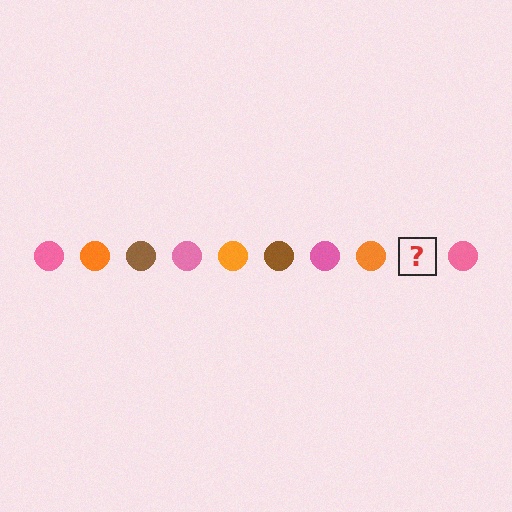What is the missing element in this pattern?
The missing element is a brown circle.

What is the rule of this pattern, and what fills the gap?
The rule is that the pattern cycles through pink, orange, brown circles. The gap should be filled with a brown circle.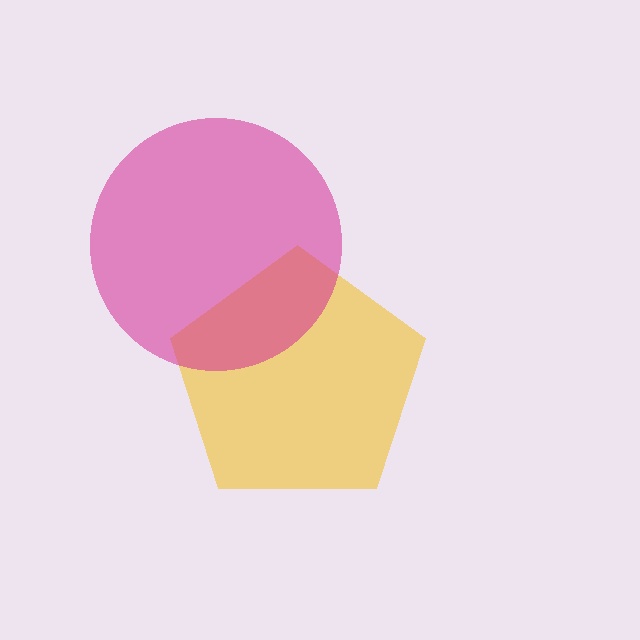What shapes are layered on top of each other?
The layered shapes are: a yellow pentagon, a magenta circle.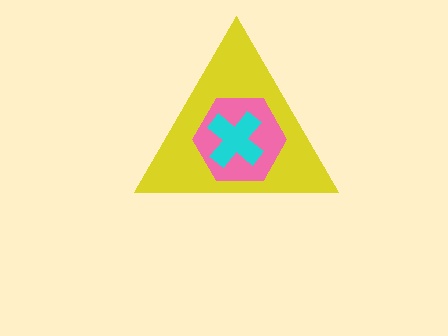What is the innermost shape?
The cyan cross.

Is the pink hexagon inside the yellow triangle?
Yes.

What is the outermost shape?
The yellow triangle.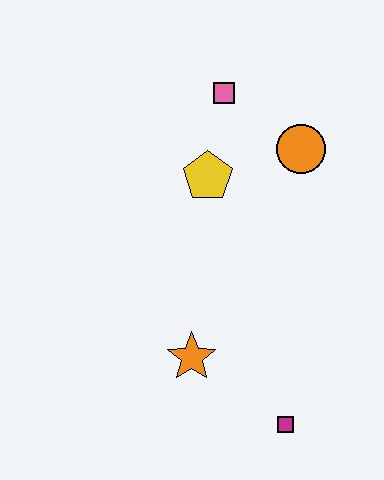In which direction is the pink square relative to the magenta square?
The pink square is above the magenta square.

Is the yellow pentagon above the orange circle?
No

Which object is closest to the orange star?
The magenta square is closest to the orange star.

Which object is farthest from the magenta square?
The pink square is farthest from the magenta square.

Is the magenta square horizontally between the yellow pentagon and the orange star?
No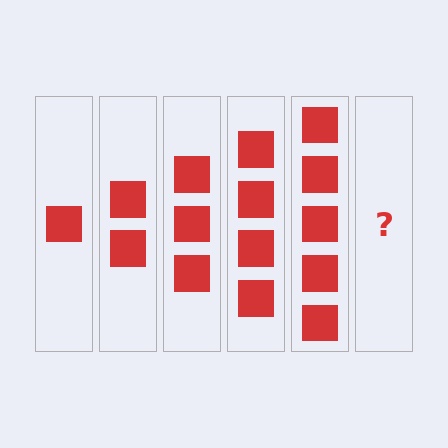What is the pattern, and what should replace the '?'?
The pattern is that each step adds one more square. The '?' should be 6 squares.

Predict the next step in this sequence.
The next step is 6 squares.